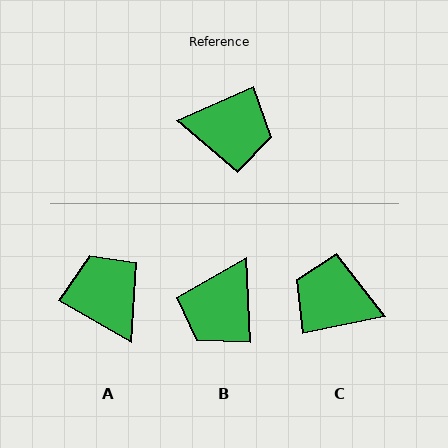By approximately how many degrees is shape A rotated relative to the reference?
Approximately 126 degrees counter-clockwise.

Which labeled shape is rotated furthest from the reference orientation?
C, about 168 degrees away.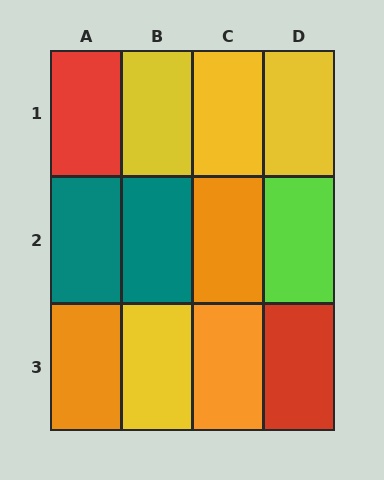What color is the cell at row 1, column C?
Yellow.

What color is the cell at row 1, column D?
Yellow.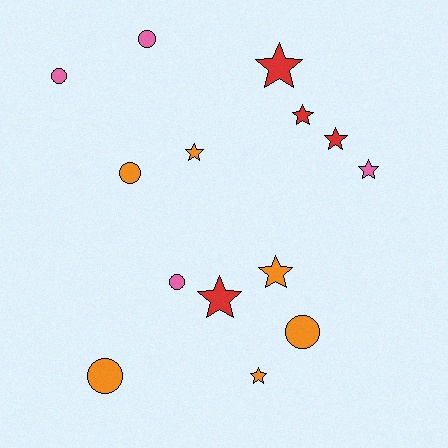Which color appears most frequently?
Orange, with 6 objects.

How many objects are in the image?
There are 14 objects.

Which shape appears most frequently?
Star, with 8 objects.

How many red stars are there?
There are 4 red stars.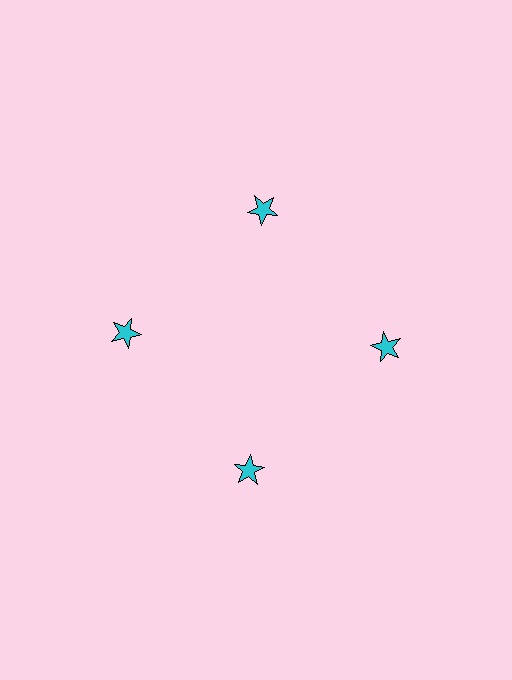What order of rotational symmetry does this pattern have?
This pattern has 4-fold rotational symmetry.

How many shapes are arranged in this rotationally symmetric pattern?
There are 4 shapes, arranged in 4 groups of 1.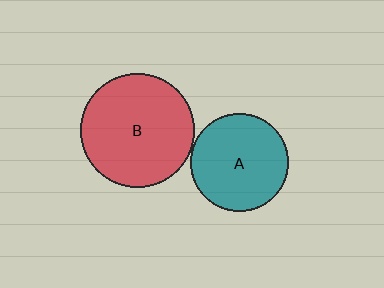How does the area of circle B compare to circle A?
Approximately 1.4 times.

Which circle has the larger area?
Circle B (red).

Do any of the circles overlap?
No, none of the circles overlap.